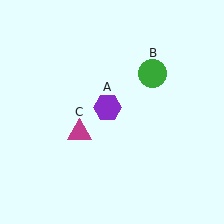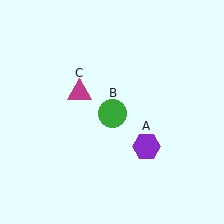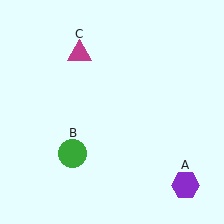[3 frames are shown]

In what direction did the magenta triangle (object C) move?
The magenta triangle (object C) moved up.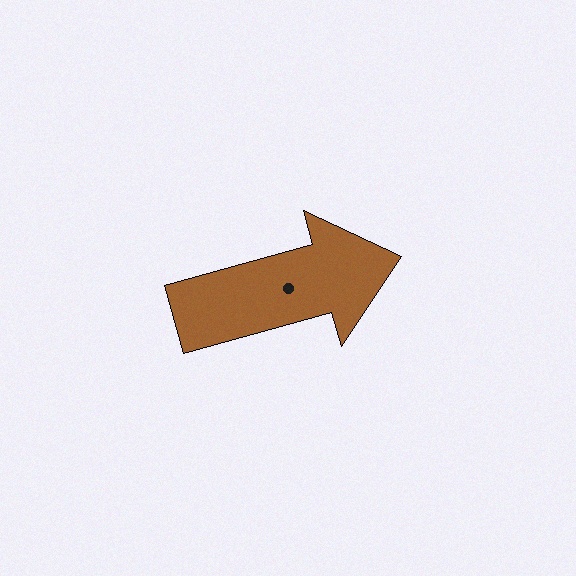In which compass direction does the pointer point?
East.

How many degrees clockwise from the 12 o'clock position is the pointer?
Approximately 74 degrees.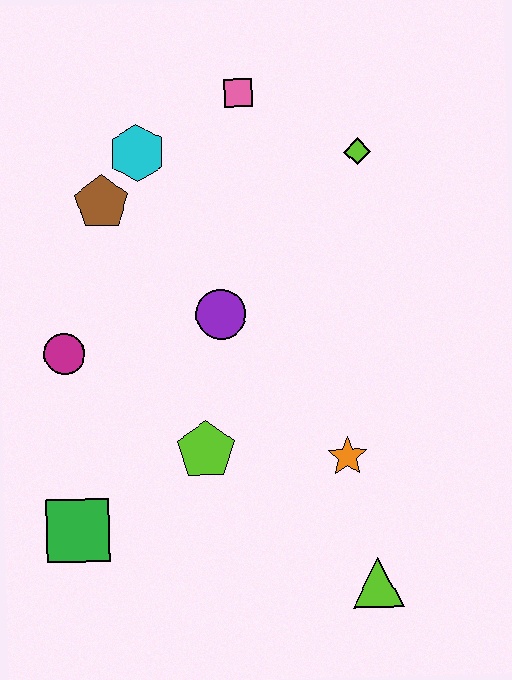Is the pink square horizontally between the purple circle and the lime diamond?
Yes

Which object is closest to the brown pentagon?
The cyan hexagon is closest to the brown pentagon.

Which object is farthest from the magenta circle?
The lime triangle is farthest from the magenta circle.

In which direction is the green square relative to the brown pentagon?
The green square is below the brown pentagon.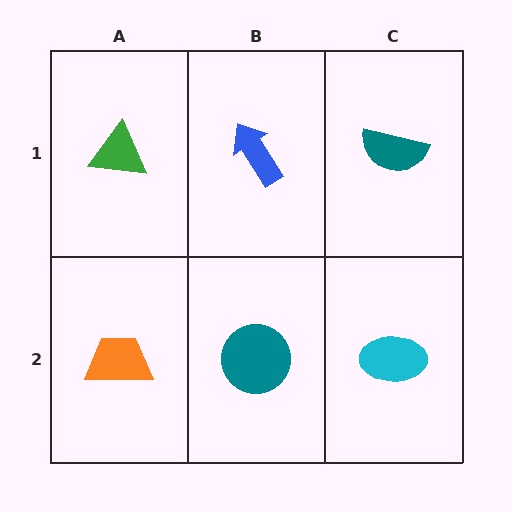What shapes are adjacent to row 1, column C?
A cyan ellipse (row 2, column C), a blue arrow (row 1, column B).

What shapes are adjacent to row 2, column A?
A green triangle (row 1, column A), a teal circle (row 2, column B).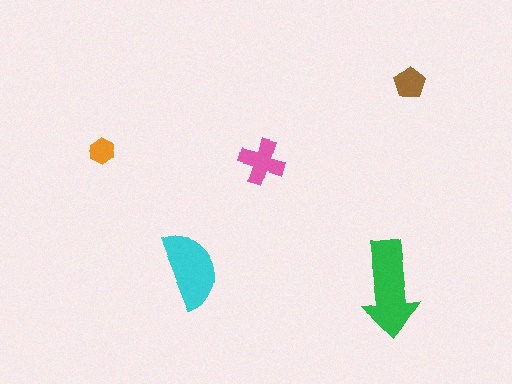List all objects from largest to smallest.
The green arrow, the cyan semicircle, the pink cross, the brown pentagon, the orange hexagon.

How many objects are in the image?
There are 5 objects in the image.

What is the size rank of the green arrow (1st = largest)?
1st.